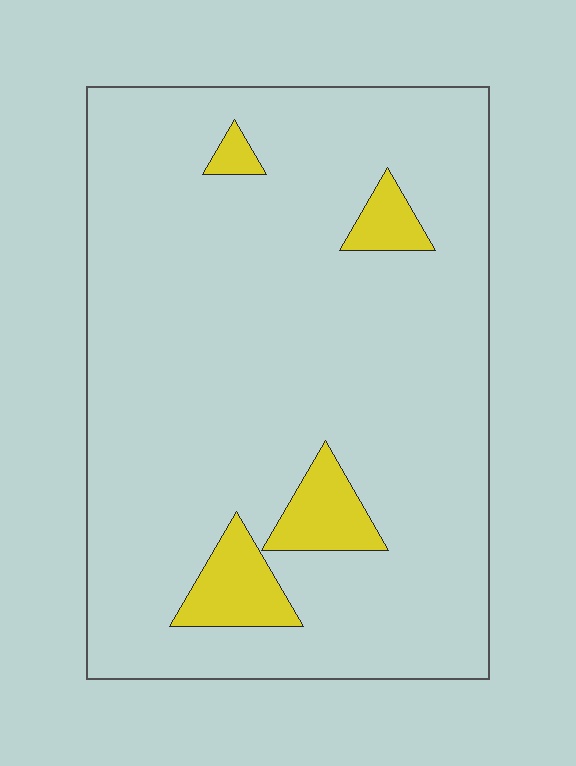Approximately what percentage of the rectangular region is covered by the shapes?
Approximately 10%.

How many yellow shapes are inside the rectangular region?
4.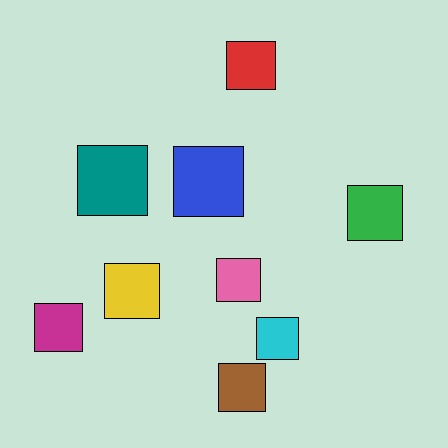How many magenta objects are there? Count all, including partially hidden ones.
There is 1 magenta object.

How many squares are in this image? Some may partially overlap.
There are 9 squares.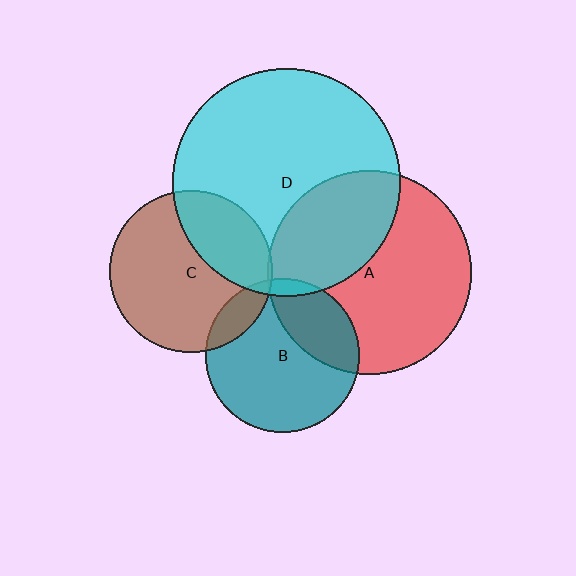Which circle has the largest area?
Circle D (cyan).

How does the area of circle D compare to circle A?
Approximately 1.3 times.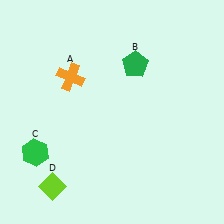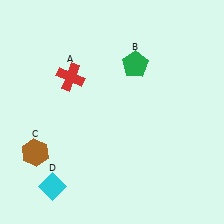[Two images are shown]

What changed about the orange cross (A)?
In Image 1, A is orange. In Image 2, it changed to red.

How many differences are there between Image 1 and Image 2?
There are 3 differences between the two images.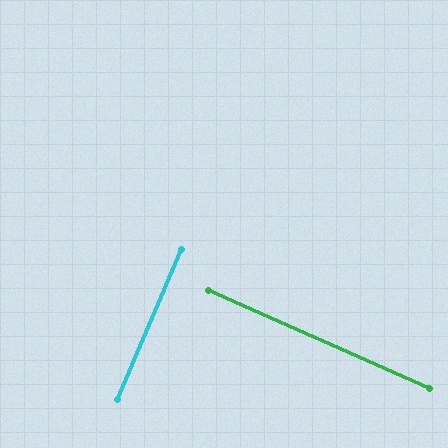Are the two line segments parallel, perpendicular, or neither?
Perpendicular — they meet at approximately 89°.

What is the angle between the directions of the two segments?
Approximately 89 degrees.